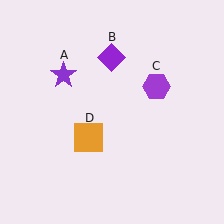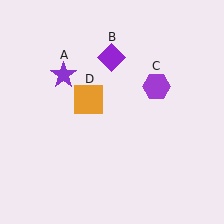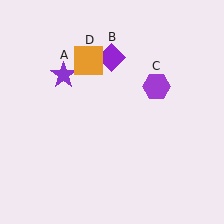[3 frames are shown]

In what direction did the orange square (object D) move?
The orange square (object D) moved up.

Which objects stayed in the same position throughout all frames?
Purple star (object A) and purple diamond (object B) and purple hexagon (object C) remained stationary.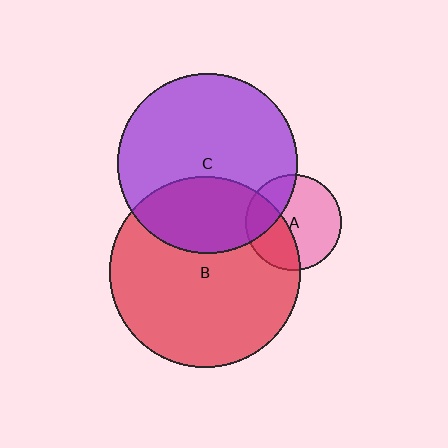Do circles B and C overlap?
Yes.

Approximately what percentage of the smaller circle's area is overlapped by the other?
Approximately 30%.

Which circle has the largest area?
Circle B (red).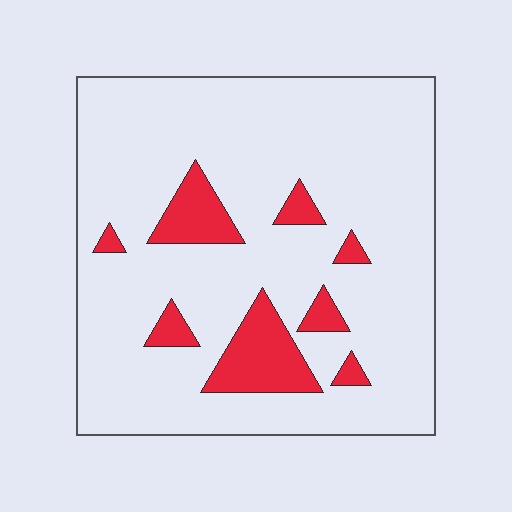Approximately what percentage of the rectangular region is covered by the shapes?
Approximately 15%.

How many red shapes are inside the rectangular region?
8.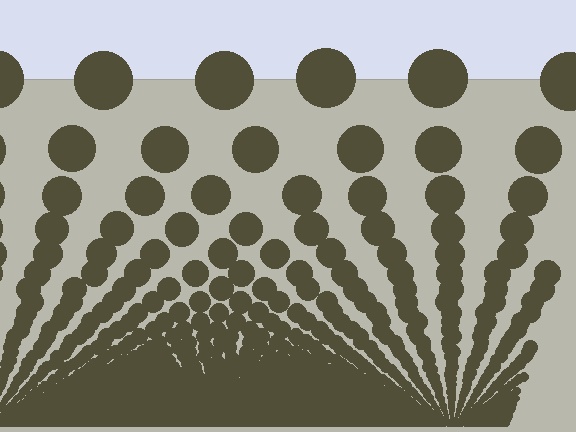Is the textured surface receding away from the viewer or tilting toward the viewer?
The surface appears to tilt toward the viewer. Texture elements get larger and sparser toward the top.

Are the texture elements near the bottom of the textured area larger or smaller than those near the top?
Smaller. The gradient is inverted — elements near the bottom are smaller and denser.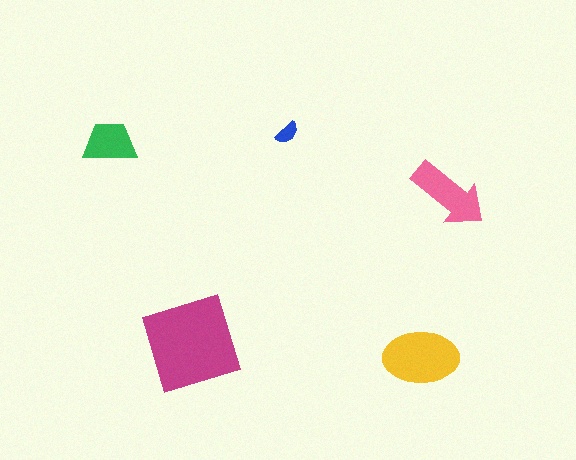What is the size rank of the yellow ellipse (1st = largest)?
2nd.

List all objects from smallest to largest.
The blue semicircle, the green trapezoid, the pink arrow, the yellow ellipse, the magenta diamond.